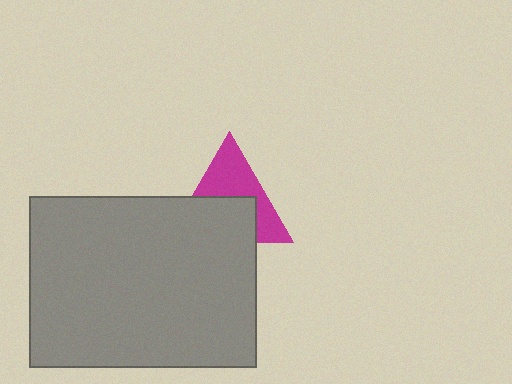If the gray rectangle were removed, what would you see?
You would see the complete magenta triangle.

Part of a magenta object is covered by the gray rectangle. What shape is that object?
It is a triangle.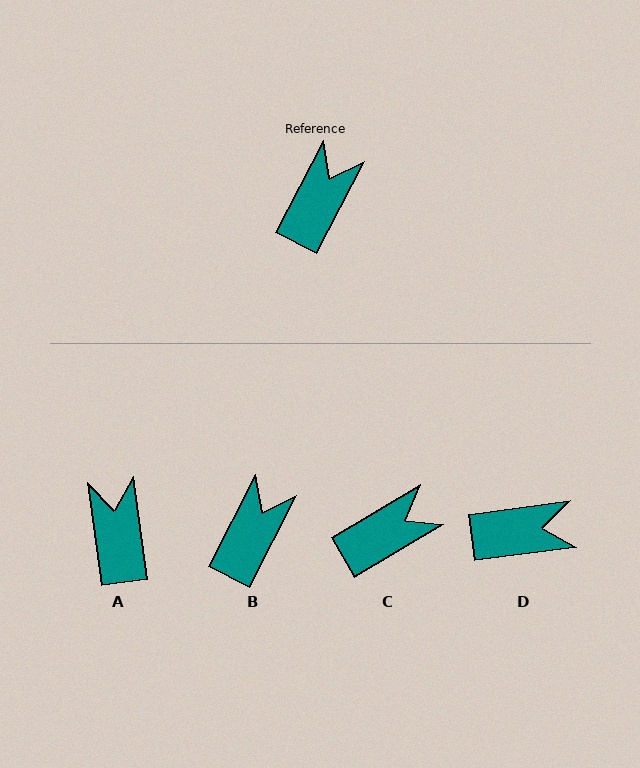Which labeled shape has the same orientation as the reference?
B.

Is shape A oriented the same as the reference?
No, it is off by about 35 degrees.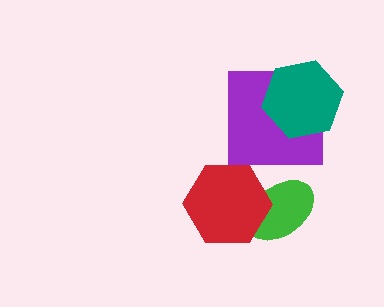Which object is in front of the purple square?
The teal hexagon is in front of the purple square.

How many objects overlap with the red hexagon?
1 object overlaps with the red hexagon.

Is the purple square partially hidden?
Yes, it is partially covered by another shape.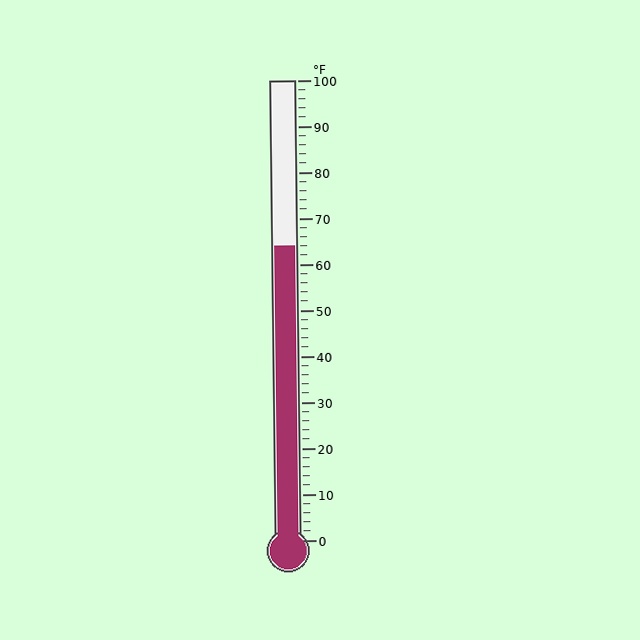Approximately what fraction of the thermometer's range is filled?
The thermometer is filled to approximately 65% of its range.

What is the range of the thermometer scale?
The thermometer scale ranges from 0°F to 100°F.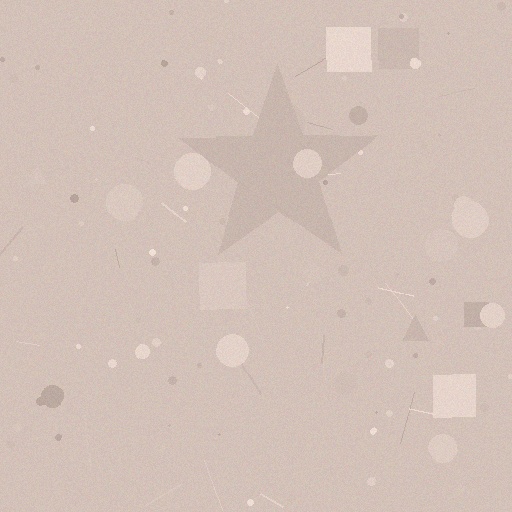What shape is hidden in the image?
A star is hidden in the image.